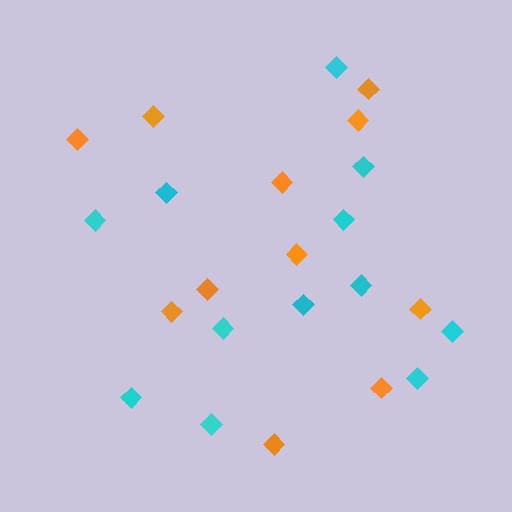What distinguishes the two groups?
There are 2 groups: one group of cyan diamonds (12) and one group of orange diamonds (11).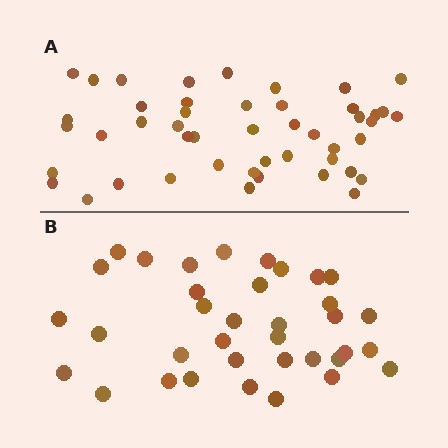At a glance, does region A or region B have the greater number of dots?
Region A (the top region) has more dots.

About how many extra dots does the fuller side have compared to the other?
Region A has roughly 12 or so more dots than region B.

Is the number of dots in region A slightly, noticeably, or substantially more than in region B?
Region A has noticeably more, but not dramatically so. The ratio is roughly 1.3 to 1.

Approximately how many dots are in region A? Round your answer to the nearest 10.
About 50 dots. (The exact count is 47, which rounds to 50.)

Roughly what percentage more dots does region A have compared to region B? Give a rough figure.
About 30% more.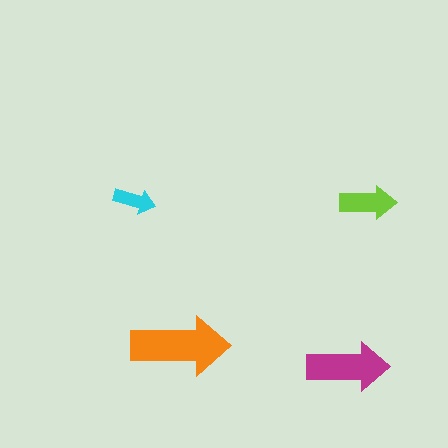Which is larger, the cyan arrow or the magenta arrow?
The magenta one.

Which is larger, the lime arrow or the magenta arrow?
The magenta one.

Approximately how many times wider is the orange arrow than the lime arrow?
About 2 times wider.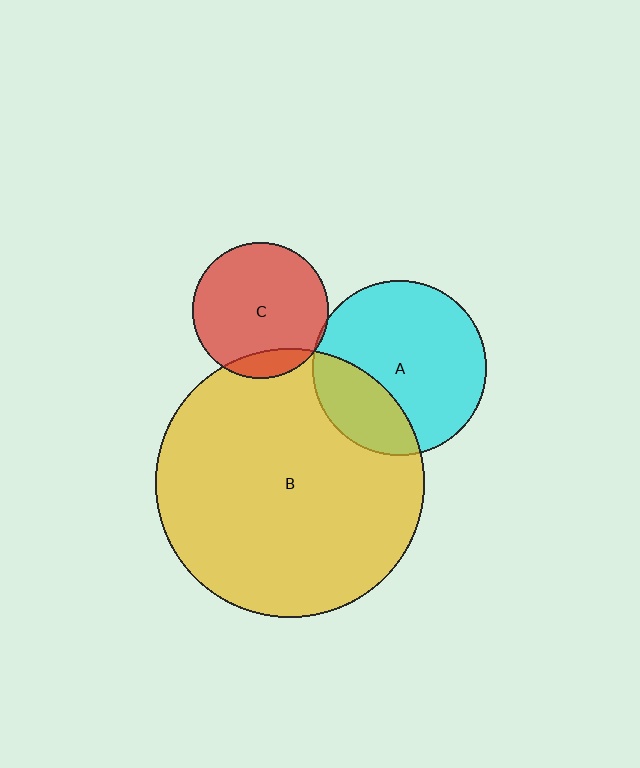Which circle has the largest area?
Circle B (yellow).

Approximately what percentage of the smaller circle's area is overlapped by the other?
Approximately 10%.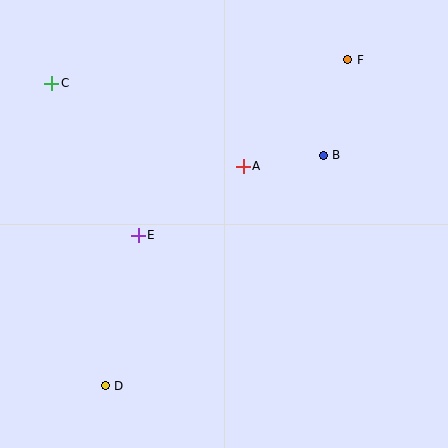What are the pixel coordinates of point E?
Point E is at (138, 235).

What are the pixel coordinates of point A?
Point A is at (243, 166).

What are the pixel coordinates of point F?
Point F is at (348, 60).